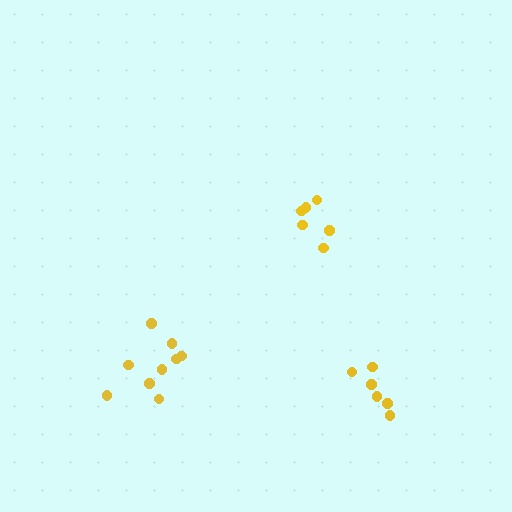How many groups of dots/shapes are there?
There are 3 groups.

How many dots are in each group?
Group 1: 9 dots, Group 2: 6 dots, Group 3: 6 dots (21 total).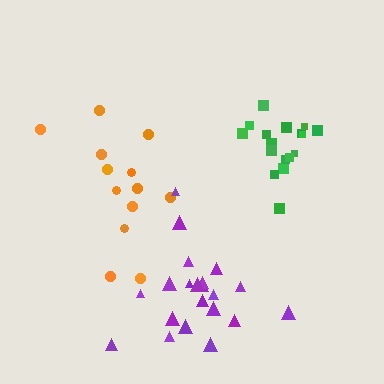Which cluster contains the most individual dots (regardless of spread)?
Purple (21).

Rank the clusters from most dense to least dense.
green, purple, orange.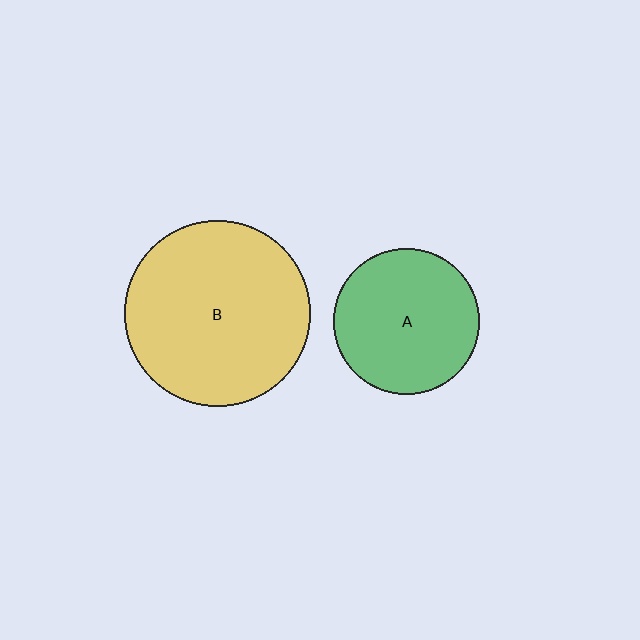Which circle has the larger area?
Circle B (yellow).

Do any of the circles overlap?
No, none of the circles overlap.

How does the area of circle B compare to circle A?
Approximately 1.6 times.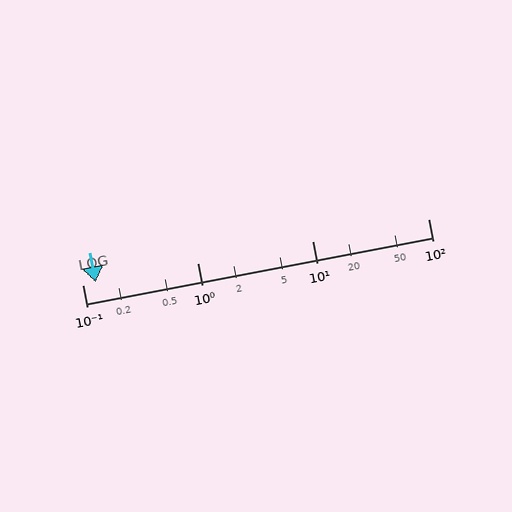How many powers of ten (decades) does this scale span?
The scale spans 3 decades, from 0.1 to 100.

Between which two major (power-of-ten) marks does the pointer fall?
The pointer is between 0.1 and 1.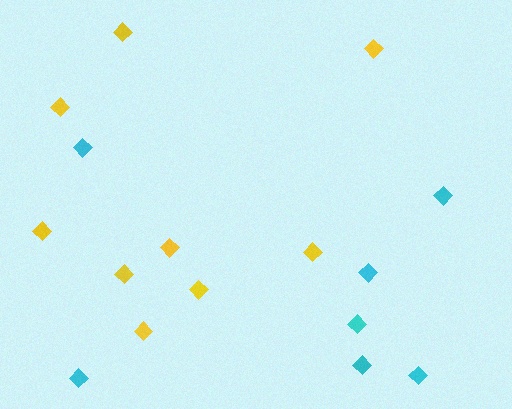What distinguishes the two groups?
There are 2 groups: one group of cyan diamonds (7) and one group of yellow diamonds (9).